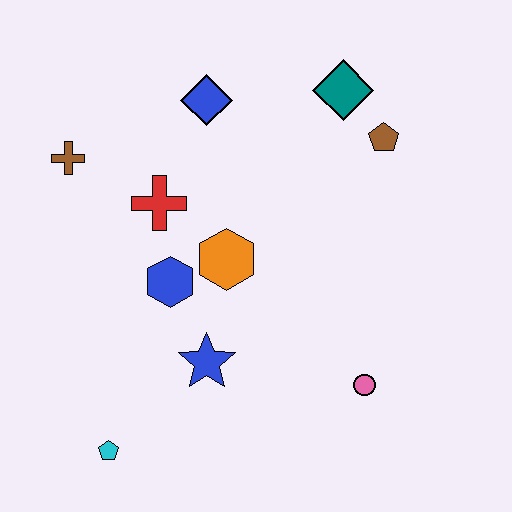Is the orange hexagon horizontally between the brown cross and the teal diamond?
Yes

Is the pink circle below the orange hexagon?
Yes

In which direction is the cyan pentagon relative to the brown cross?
The cyan pentagon is below the brown cross.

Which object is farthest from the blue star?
The teal diamond is farthest from the blue star.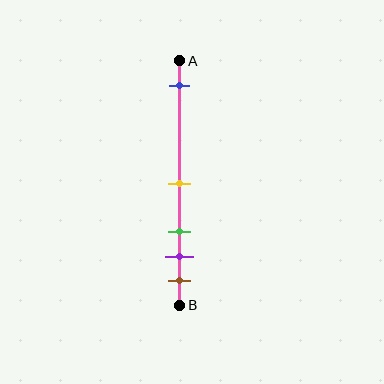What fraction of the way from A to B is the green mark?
The green mark is approximately 70% (0.7) of the way from A to B.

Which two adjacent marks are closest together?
The purple and brown marks are the closest adjacent pair.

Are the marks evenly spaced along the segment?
No, the marks are not evenly spaced.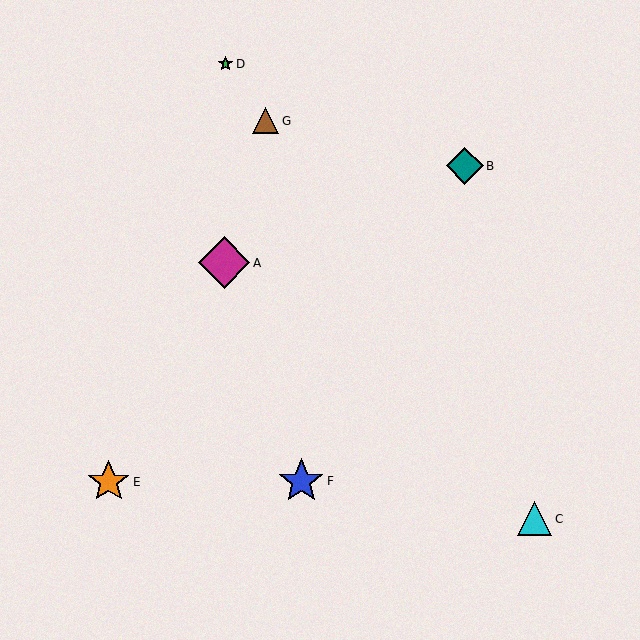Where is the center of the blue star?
The center of the blue star is at (301, 481).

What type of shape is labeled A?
Shape A is a magenta diamond.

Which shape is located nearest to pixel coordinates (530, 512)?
The cyan triangle (labeled C) at (535, 519) is nearest to that location.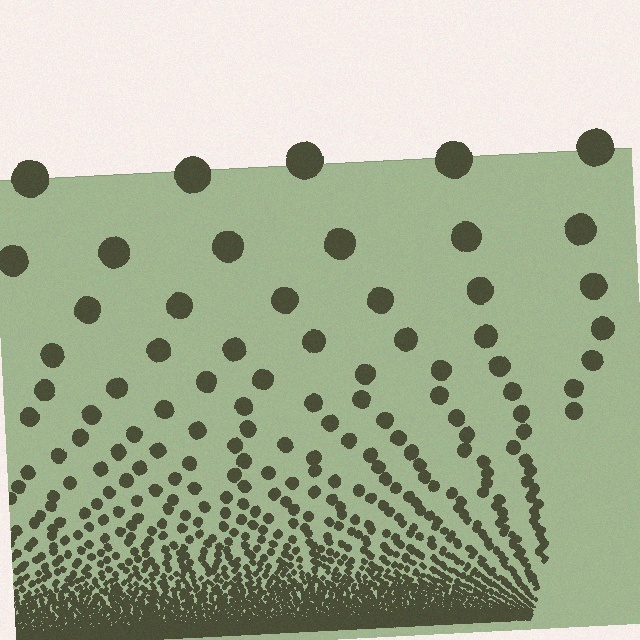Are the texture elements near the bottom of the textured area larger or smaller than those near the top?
Smaller. The gradient is inverted — elements near the bottom are smaller and denser.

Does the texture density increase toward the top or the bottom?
Density increases toward the bottom.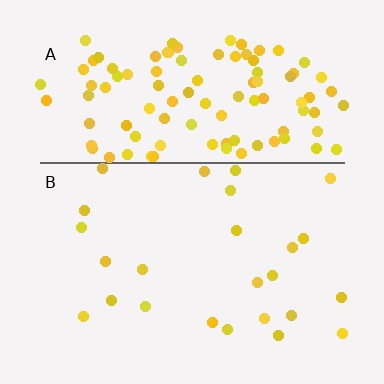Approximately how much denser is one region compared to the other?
Approximately 4.6× — region A over region B.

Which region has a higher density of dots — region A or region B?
A (the top).